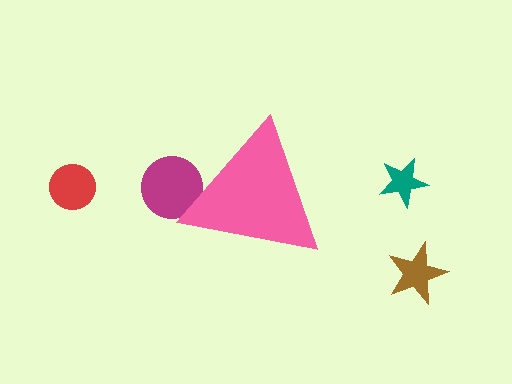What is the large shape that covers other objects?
A pink triangle.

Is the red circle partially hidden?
No, the red circle is fully visible.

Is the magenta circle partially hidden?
Yes, the magenta circle is partially hidden behind the pink triangle.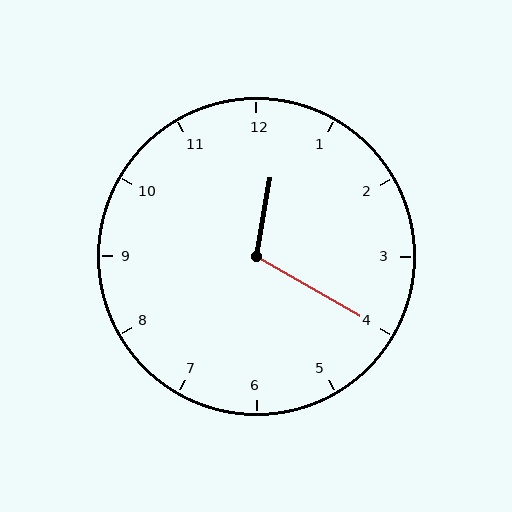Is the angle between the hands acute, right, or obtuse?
It is obtuse.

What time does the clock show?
12:20.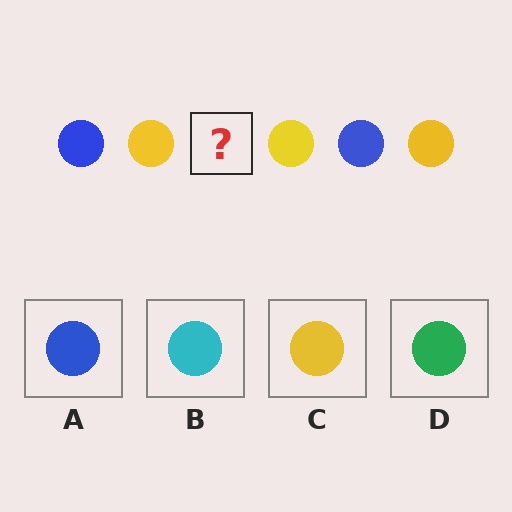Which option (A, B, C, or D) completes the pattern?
A.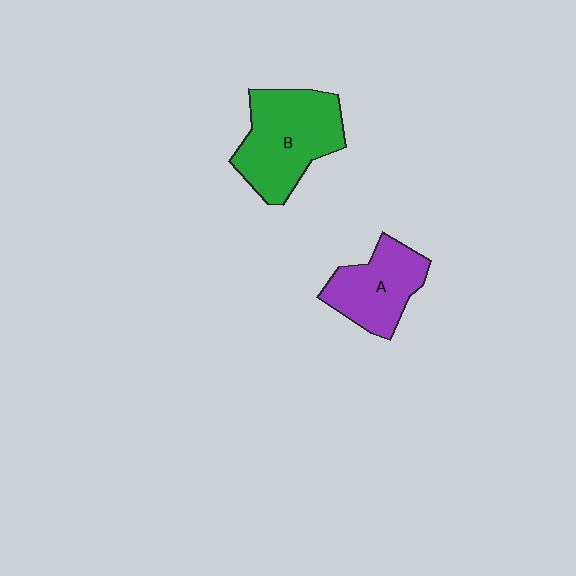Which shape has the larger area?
Shape B (green).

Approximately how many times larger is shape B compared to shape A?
Approximately 1.4 times.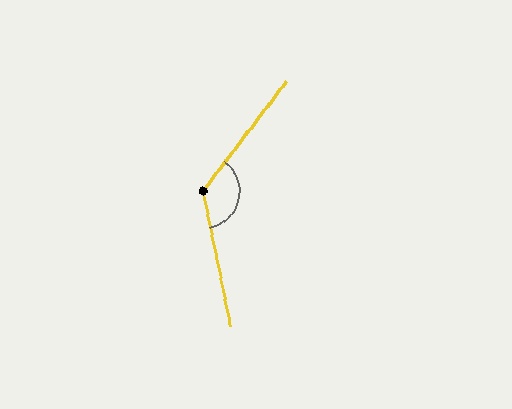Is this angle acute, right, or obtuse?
It is obtuse.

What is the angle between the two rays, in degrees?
Approximately 131 degrees.